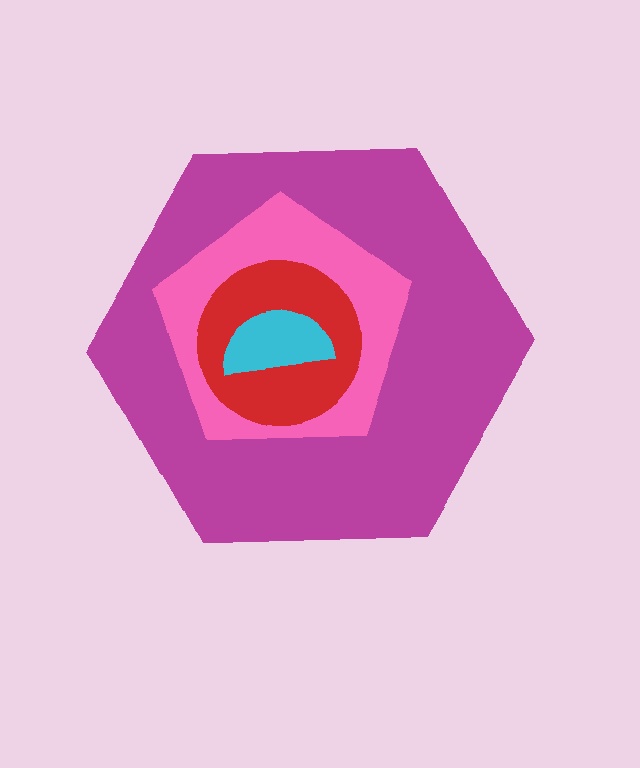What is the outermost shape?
The magenta hexagon.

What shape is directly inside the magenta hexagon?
The pink pentagon.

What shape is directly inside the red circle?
The cyan semicircle.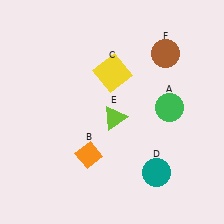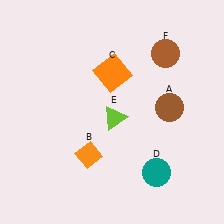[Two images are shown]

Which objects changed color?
A changed from green to brown. C changed from yellow to orange.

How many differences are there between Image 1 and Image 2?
There are 2 differences between the two images.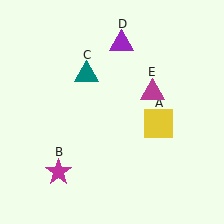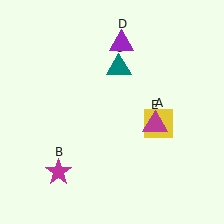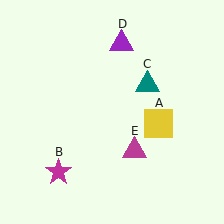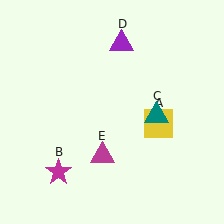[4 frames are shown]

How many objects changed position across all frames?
2 objects changed position: teal triangle (object C), magenta triangle (object E).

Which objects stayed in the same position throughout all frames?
Yellow square (object A) and magenta star (object B) and purple triangle (object D) remained stationary.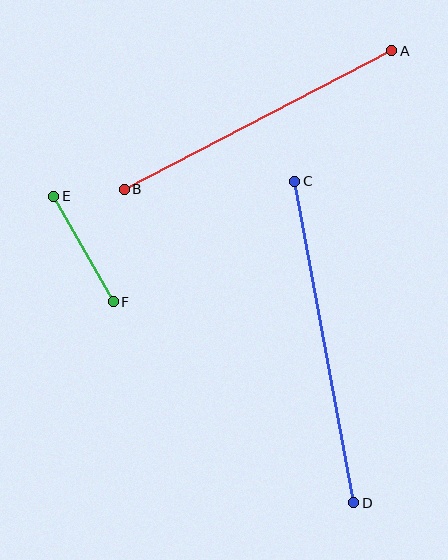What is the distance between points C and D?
The distance is approximately 327 pixels.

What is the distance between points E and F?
The distance is approximately 121 pixels.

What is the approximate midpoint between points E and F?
The midpoint is at approximately (83, 249) pixels.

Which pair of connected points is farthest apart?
Points C and D are farthest apart.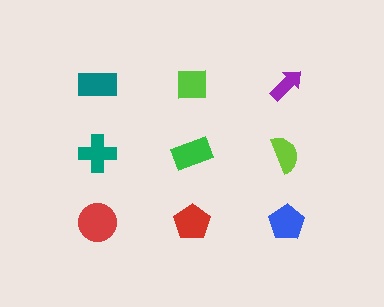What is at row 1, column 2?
A lime square.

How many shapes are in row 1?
3 shapes.